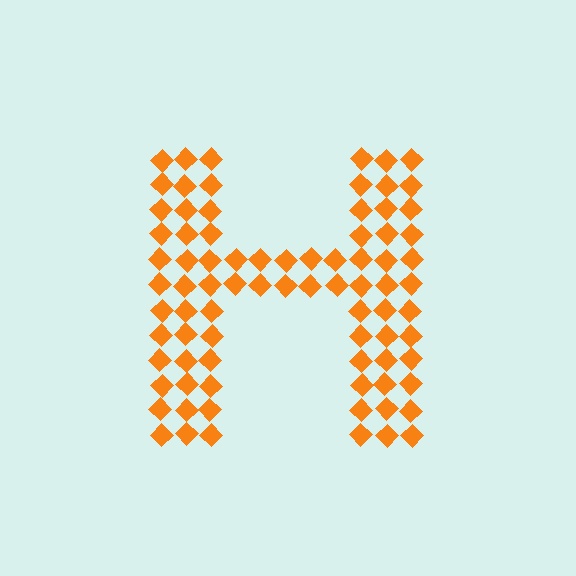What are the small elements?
The small elements are diamonds.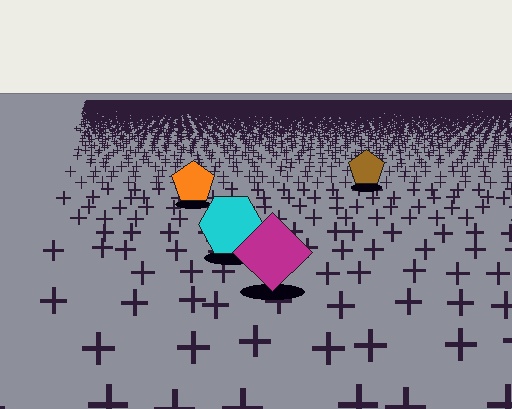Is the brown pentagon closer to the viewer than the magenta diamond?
No. The magenta diamond is closer — you can tell from the texture gradient: the ground texture is coarser near it.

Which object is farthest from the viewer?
The brown pentagon is farthest from the viewer. It appears smaller and the ground texture around it is denser.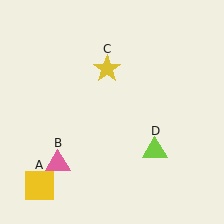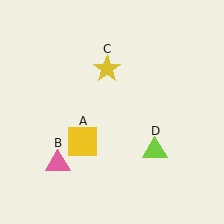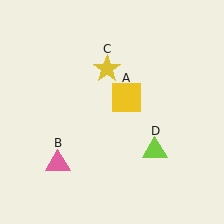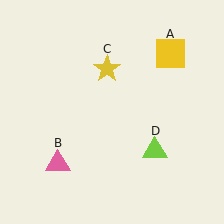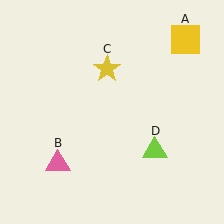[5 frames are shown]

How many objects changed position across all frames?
1 object changed position: yellow square (object A).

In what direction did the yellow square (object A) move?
The yellow square (object A) moved up and to the right.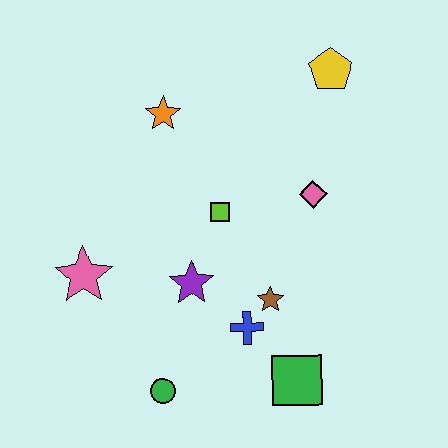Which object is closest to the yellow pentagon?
The pink diamond is closest to the yellow pentagon.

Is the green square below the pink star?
Yes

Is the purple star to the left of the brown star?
Yes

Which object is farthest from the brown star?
The yellow pentagon is farthest from the brown star.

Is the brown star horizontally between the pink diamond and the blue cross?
Yes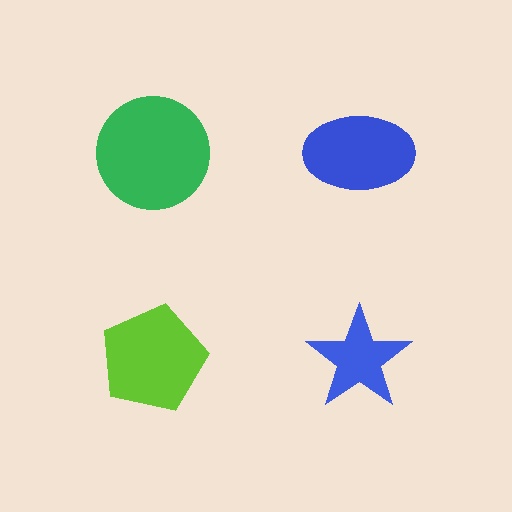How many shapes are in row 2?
2 shapes.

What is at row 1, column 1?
A green circle.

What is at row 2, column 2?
A blue star.